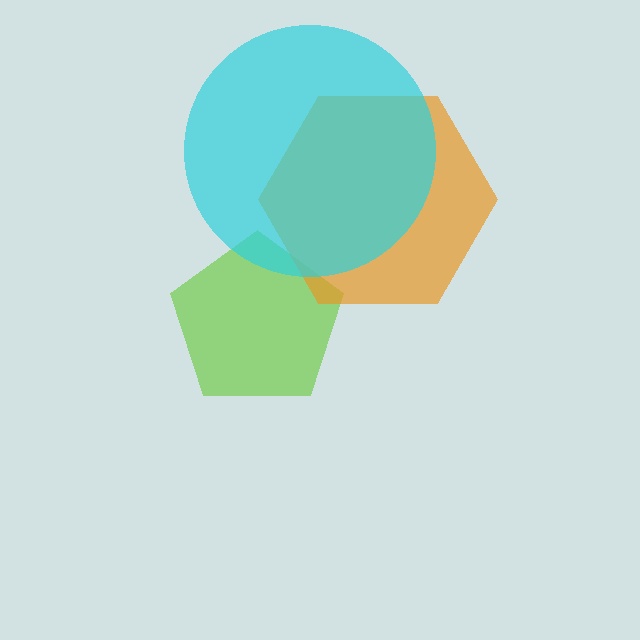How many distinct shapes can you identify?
There are 3 distinct shapes: a lime pentagon, an orange hexagon, a cyan circle.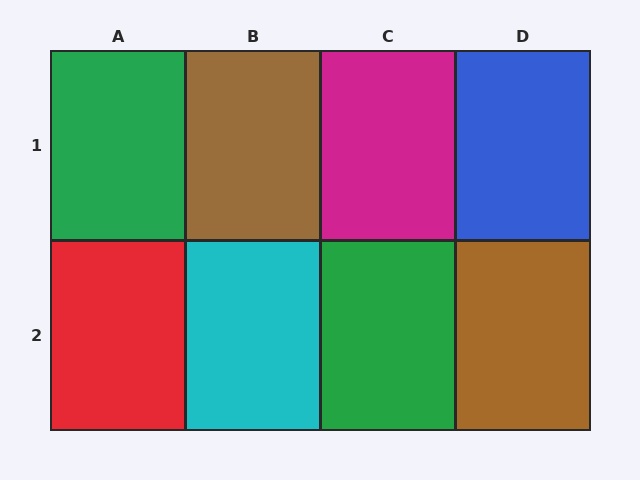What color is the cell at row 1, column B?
Brown.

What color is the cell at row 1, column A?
Green.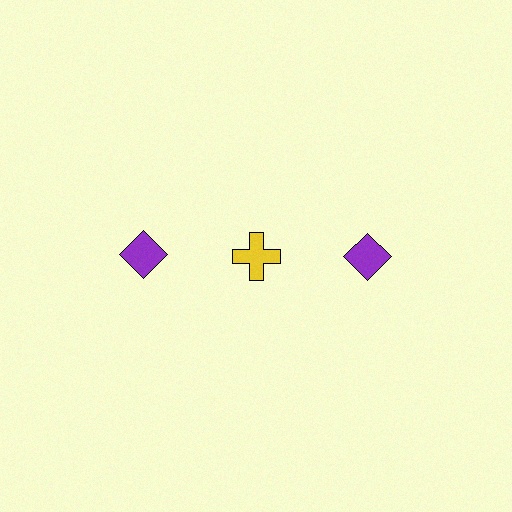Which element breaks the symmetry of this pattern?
The yellow cross in the top row, second from left column breaks the symmetry. All other shapes are purple diamonds.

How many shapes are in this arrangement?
There are 3 shapes arranged in a grid pattern.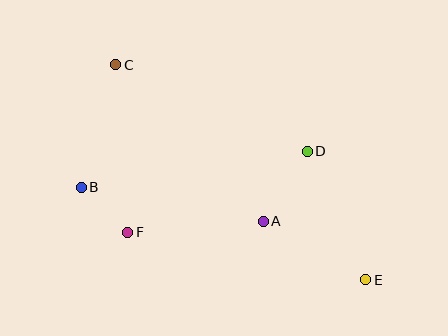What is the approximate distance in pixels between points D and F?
The distance between D and F is approximately 197 pixels.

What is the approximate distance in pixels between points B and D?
The distance between B and D is approximately 229 pixels.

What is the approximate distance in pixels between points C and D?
The distance between C and D is approximately 210 pixels.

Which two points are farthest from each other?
Points C and E are farthest from each other.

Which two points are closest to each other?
Points B and F are closest to each other.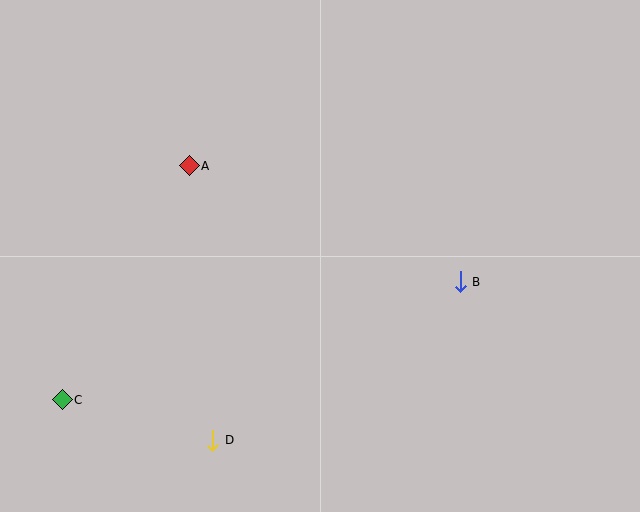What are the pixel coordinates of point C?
Point C is at (62, 400).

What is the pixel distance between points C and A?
The distance between C and A is 266 pixels.